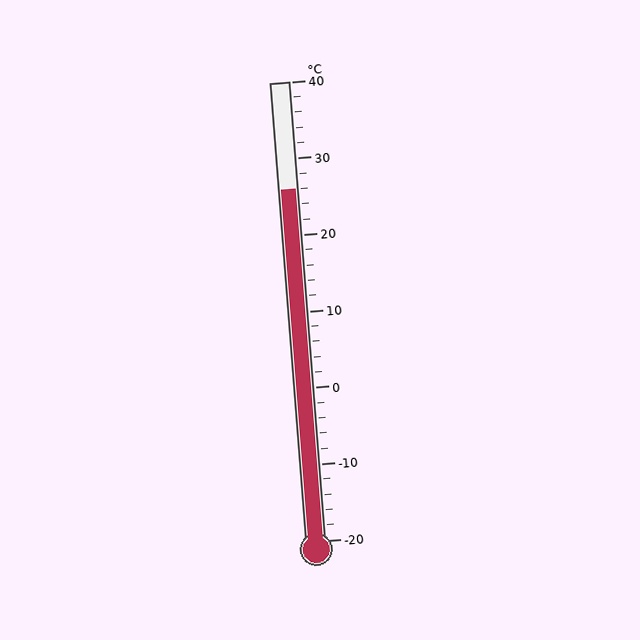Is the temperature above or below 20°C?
The temperature is above 20°C.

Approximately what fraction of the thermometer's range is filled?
The thermometer is filled to approximately 75% of its range.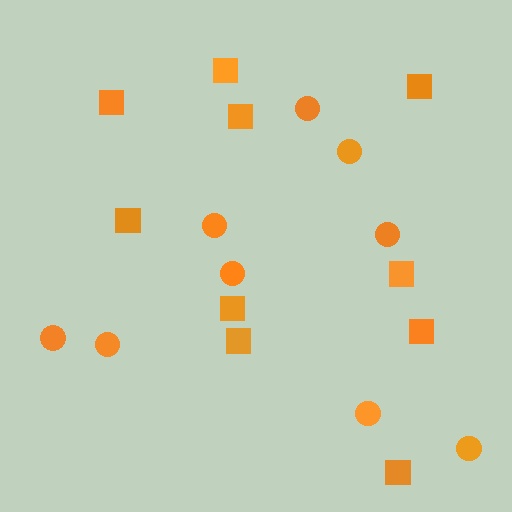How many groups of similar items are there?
There are 2 groups: one group of squares (10) and one group of circles (9).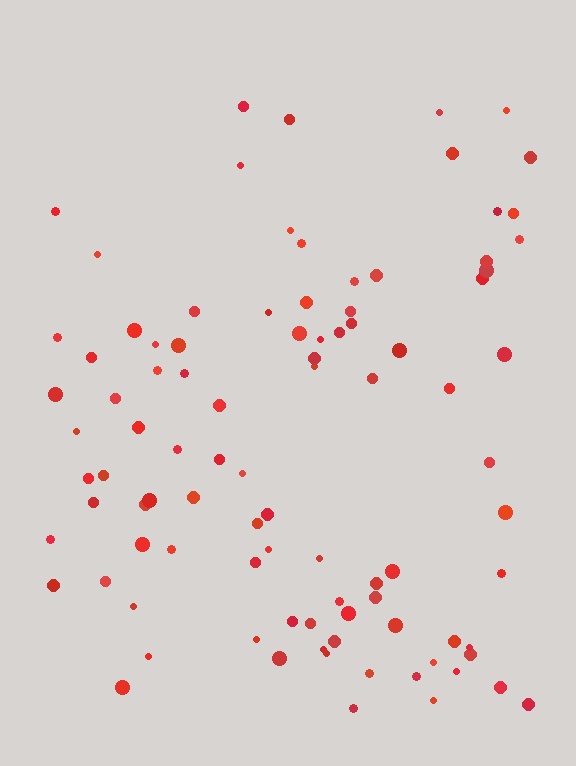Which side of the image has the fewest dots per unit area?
The top.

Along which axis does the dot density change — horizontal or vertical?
Vertical.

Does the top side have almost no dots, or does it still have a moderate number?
Still a moderate number, just noticeably fewer than the bottom.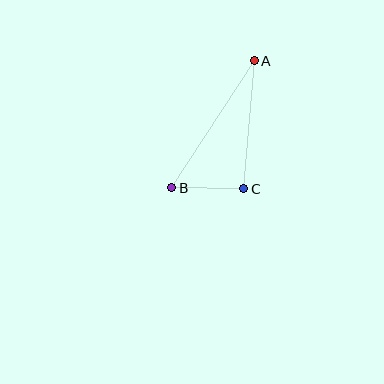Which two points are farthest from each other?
Points A and B are farthest from each other.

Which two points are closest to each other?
Points B and C are closest to each other.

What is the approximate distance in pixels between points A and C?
The distance between A and C is approximately 129 pixels.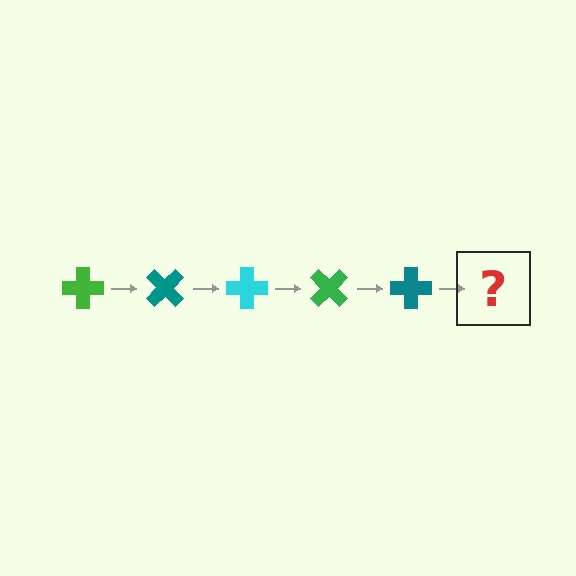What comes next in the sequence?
The next element should be a cyan cross, rotated 225 degrees from the start.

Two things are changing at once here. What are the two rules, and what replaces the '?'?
The two rules are that it rotates 45 degrees each step and the color cycles through green, teal, and cyan. The '?' should be a cyan cross, rotated 225 degrees from the start.